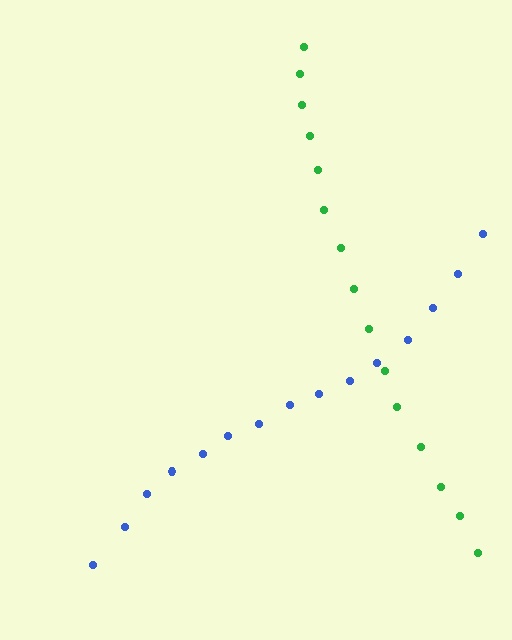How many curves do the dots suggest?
There are 2 distinct paths.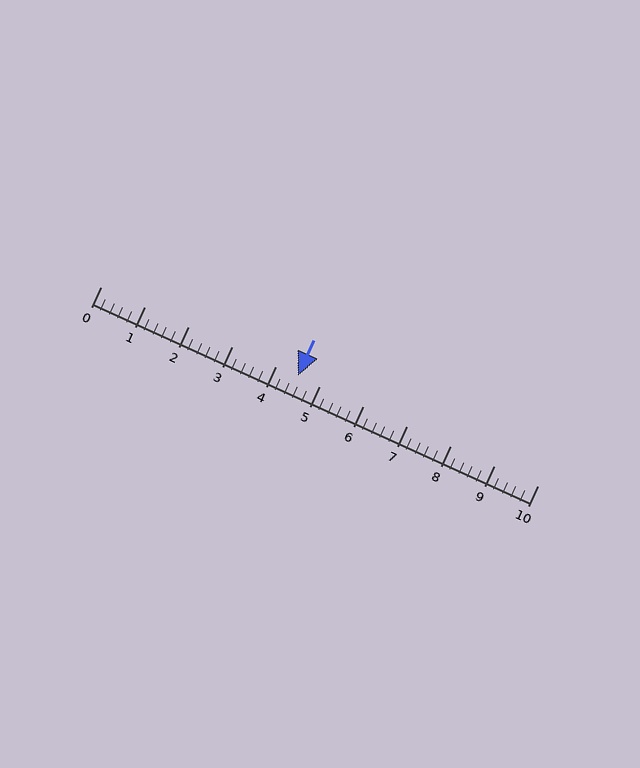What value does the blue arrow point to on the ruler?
The blue arrow points to approximately 4.5.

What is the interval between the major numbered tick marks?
The major tick marks are spaced 1 units apart.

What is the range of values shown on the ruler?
The ruler shows values from 0 to 10.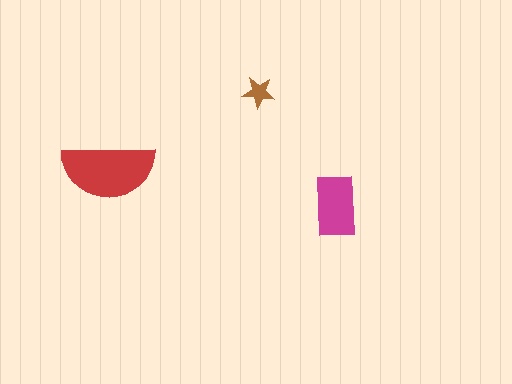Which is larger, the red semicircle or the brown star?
The red semicircle.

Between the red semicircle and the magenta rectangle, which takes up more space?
The red semicircle.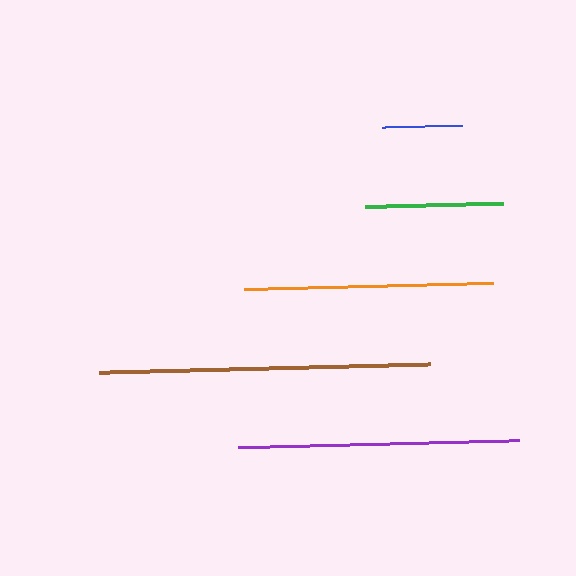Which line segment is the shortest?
The blue line is the shortest at approximately 81 pixels.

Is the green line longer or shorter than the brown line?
The brown line is longer than the green line.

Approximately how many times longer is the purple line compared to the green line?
The purple line is approximately 2.0 times the length of the green line.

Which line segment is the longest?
The brown line is the longest at approximately 331 pixels.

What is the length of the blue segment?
The blue segment is approximately 81 pixels long.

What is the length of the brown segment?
The brown segment is approximately 331 pixels long.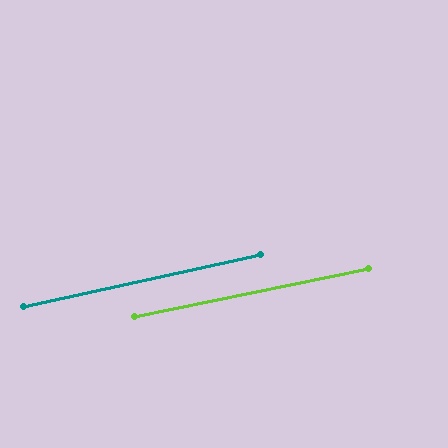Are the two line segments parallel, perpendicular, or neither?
Parallel — their directions differ by only 0.7°.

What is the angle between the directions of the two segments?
Approximately 1 degree.